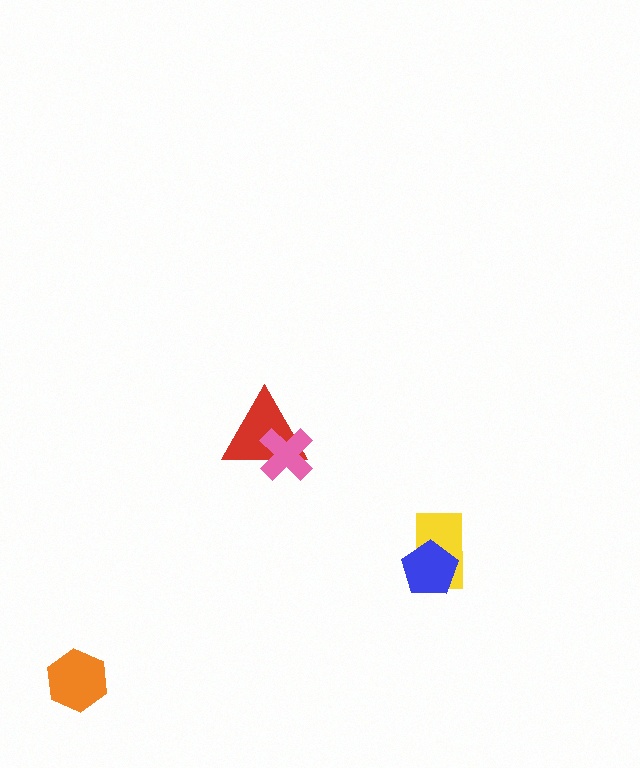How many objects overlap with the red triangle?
1 object overlaps with the red triangle.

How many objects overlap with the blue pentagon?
1 object overlaps with the blue pentagon.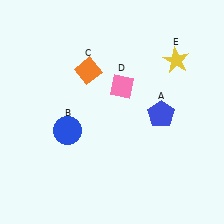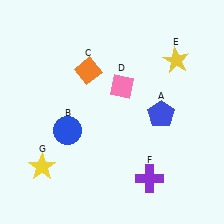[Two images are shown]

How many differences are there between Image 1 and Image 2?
There are 2 differences between the two images.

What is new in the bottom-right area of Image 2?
A purple cross (F) was added in the bottom-right area of Image 2.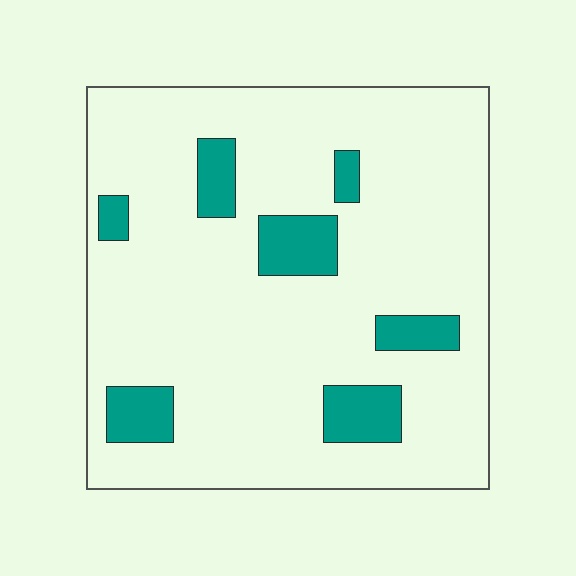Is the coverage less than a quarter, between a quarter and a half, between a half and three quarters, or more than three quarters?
Less than a quarter.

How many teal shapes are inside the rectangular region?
7.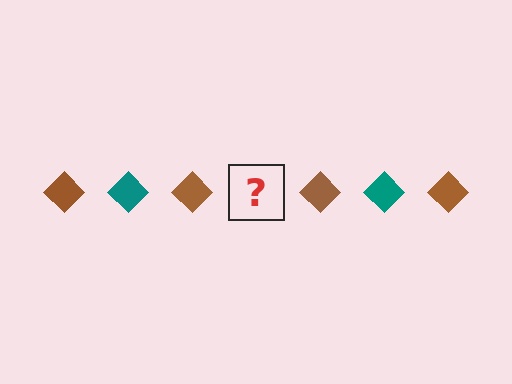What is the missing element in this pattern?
The missing element is a teal diamond.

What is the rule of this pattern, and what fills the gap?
The rule is that the pattern cycles through brown, teal diamonds. The gap should be filled with a teal diamond.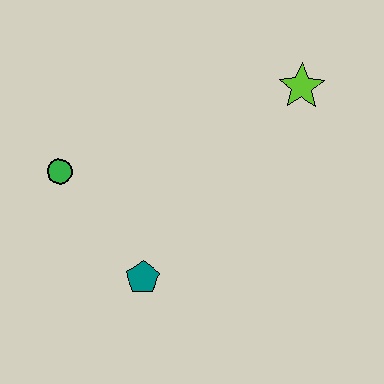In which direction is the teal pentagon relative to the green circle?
The teal pentagon is below the green circle.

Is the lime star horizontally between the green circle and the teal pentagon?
No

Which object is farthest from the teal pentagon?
The lime star is farthest from the teal pentagon.